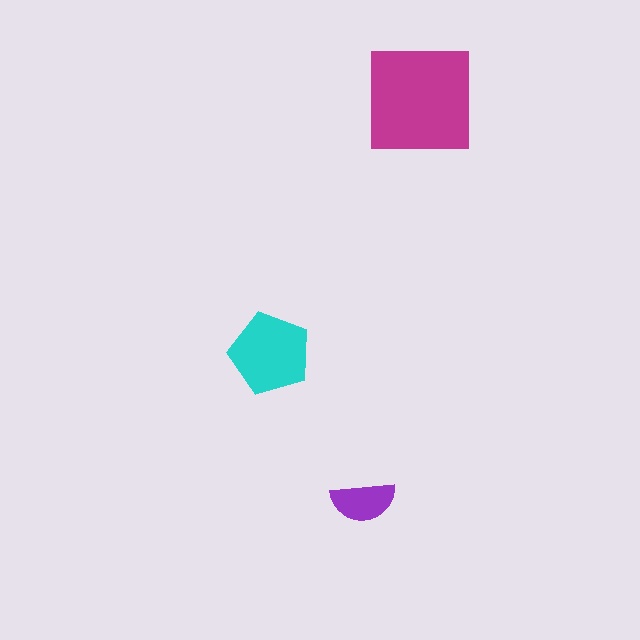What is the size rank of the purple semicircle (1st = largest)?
3rd.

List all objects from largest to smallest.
The magenta square, the cyan pentagon, the purple semicircle.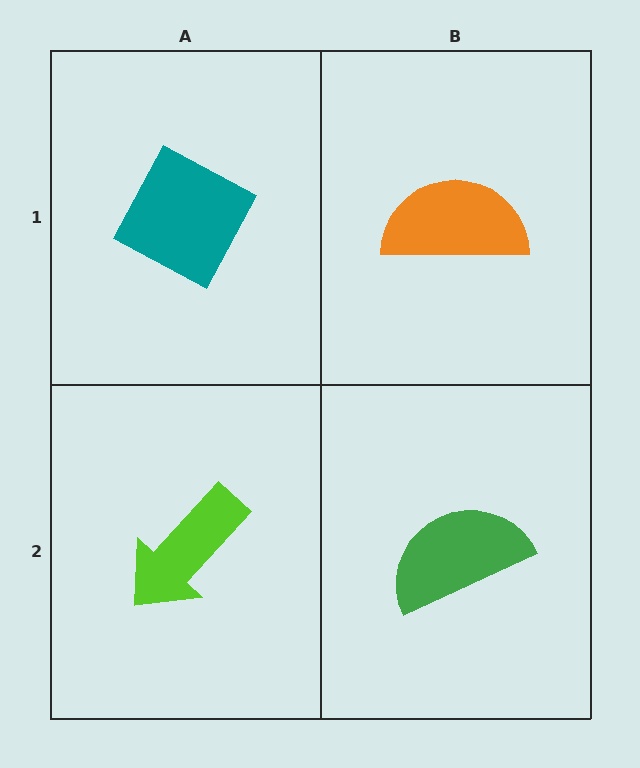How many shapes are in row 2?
2 shapes.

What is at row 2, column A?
A lime arrow.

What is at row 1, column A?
A teal diamond.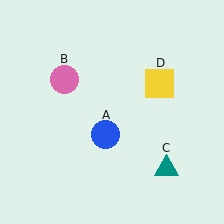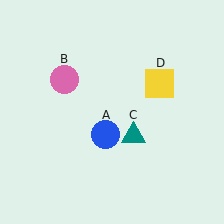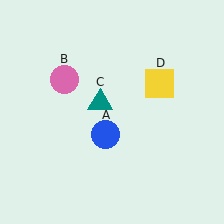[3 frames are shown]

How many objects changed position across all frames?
1 object changed position: teal triangle (object C).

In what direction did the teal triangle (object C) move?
The teal triangle (object C) moved up and to the left.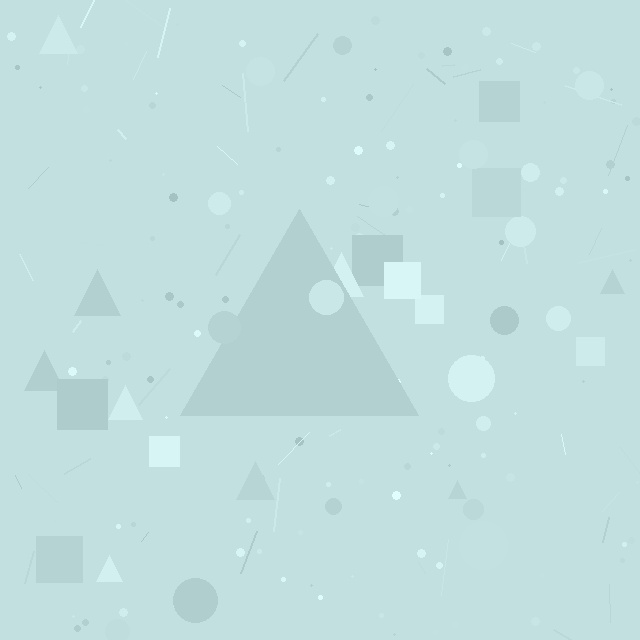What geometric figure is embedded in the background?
A triangle is embedded in the background.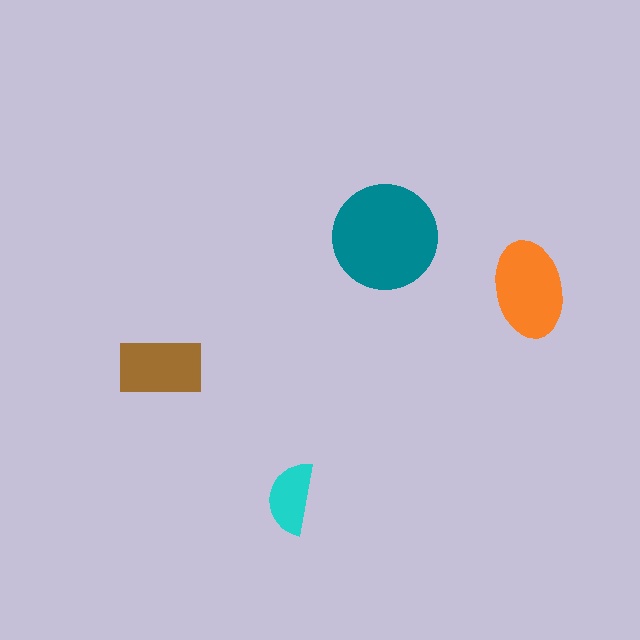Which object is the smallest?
The cyan semicircle.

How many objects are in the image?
There are 4 objects in the image.